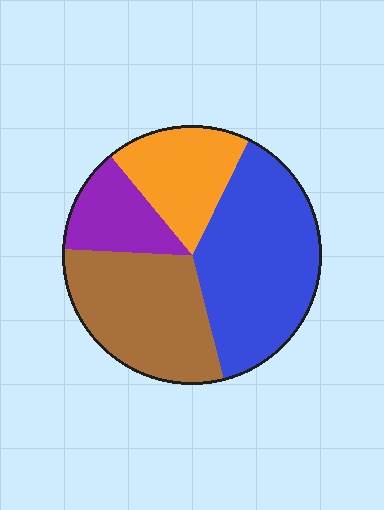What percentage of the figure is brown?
Brown covers 30% of the figure.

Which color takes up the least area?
Purple, at roughly 15%.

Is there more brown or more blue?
Blue.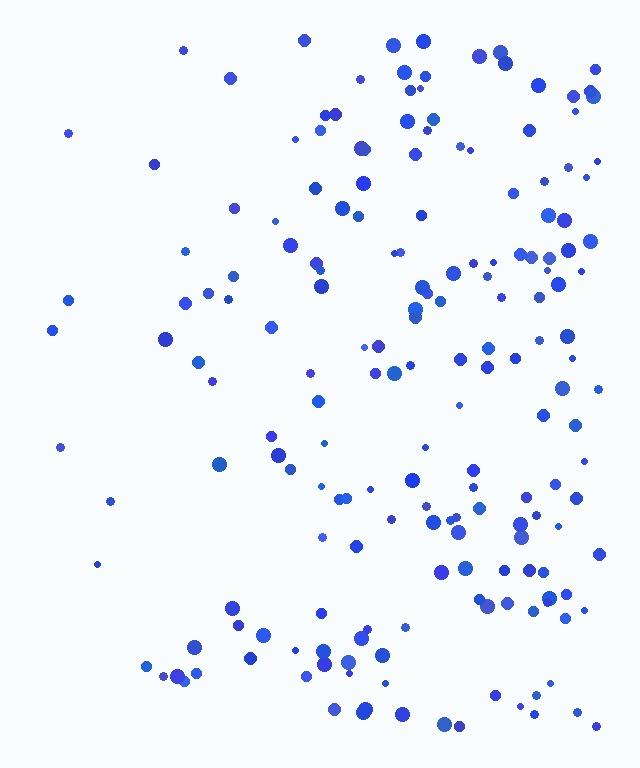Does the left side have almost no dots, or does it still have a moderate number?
Still a moderate number, just noticeably fewer than the right.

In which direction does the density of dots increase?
From left to right, with the right side densest.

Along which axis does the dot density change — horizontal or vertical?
Horizontal.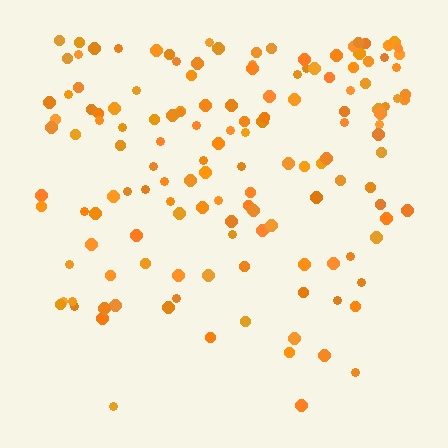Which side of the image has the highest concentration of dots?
The top.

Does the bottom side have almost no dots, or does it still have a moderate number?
Still a moderate number, just noticeably fewer than the top.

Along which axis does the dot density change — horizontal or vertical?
Vertical.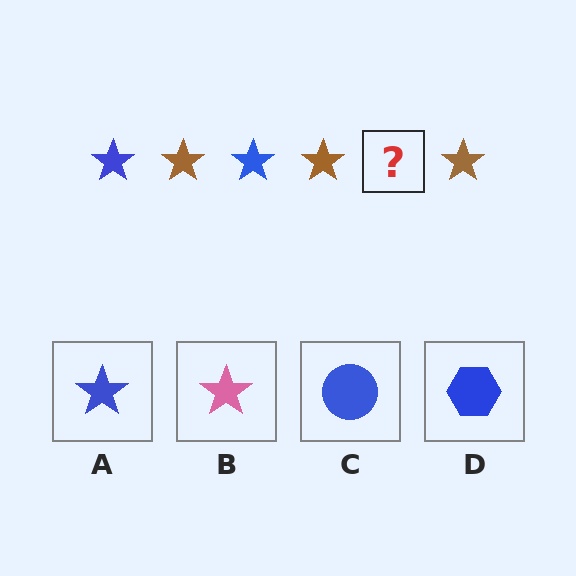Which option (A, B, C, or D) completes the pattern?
A.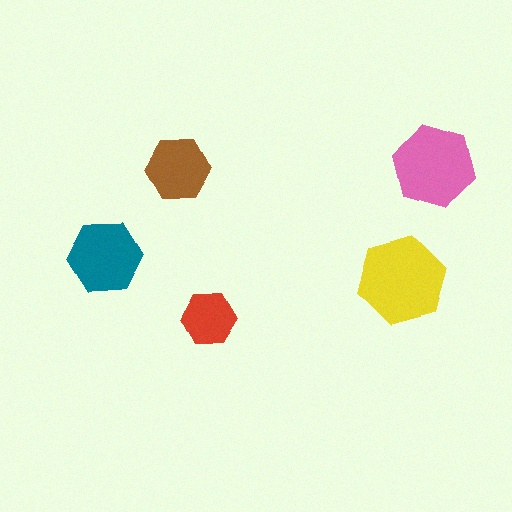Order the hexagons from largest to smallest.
the yellow one, the pink one, the teal one, the brown one, the red one.